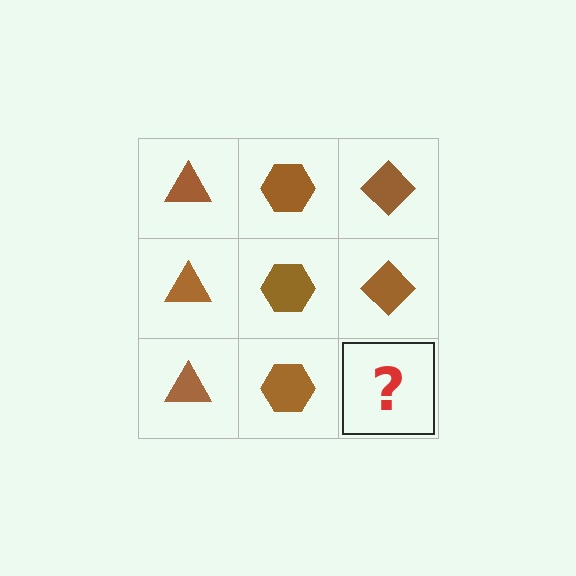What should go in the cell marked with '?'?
The missing cell should contain a brown diamond.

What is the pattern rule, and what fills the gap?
The rule is that each column has a consistent shape. The gap should be filled with a brown diamond.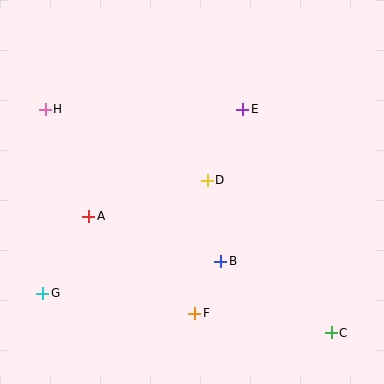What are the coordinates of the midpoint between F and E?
The midpoint between F and E is at (219, 211).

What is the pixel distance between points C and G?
The distance between C and G is 291 pixels.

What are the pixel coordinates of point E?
Point E is at (243, 109).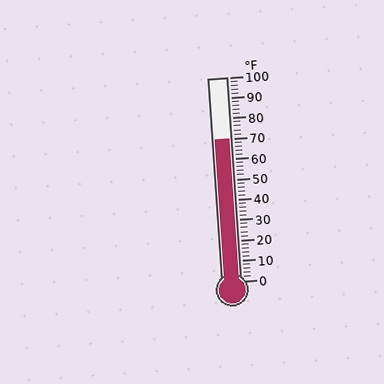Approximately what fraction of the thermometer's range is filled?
The thermometer is filled to approximately 70% of its range.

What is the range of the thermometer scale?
The thermometer scale ranges from 0°F to 100°F.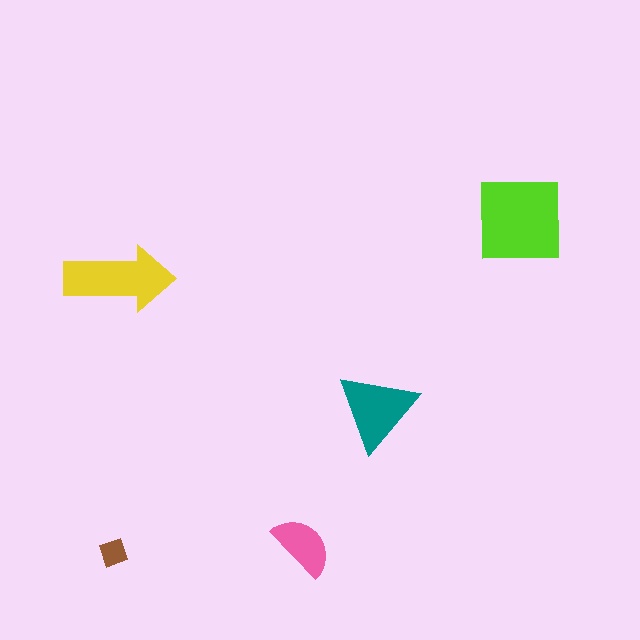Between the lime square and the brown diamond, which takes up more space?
The lime square.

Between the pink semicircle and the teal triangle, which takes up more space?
The teal triangle.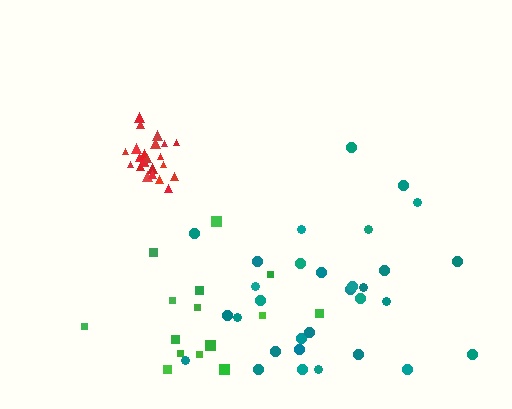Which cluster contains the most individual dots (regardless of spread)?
Teal (31).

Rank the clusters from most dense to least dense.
red, teal, green.